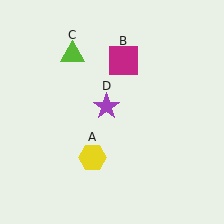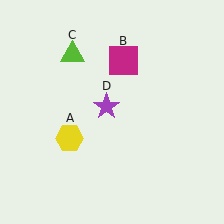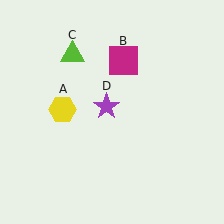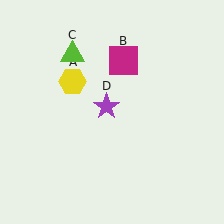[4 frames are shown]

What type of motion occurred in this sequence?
The yellow hexagon (object A) rotated clockwise around the center of the scene.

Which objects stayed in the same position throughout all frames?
Magenta square (object B) and lime triangle (object C) and purple star (object D) remained stationary.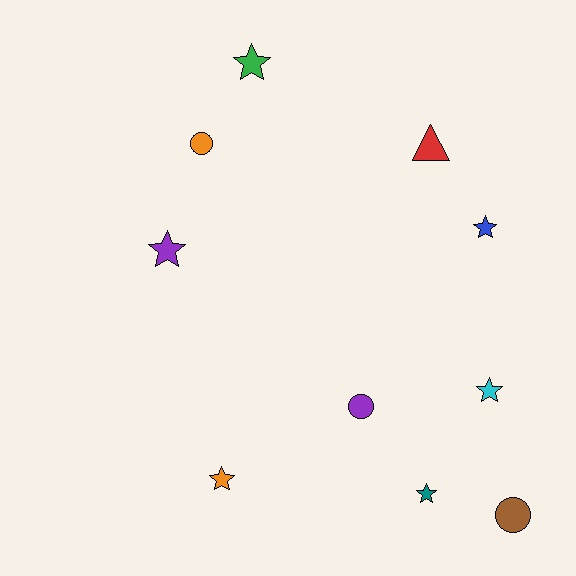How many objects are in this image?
There are 10 objects.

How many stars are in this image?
There are 6 stars.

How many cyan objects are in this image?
There is 1 cyan object.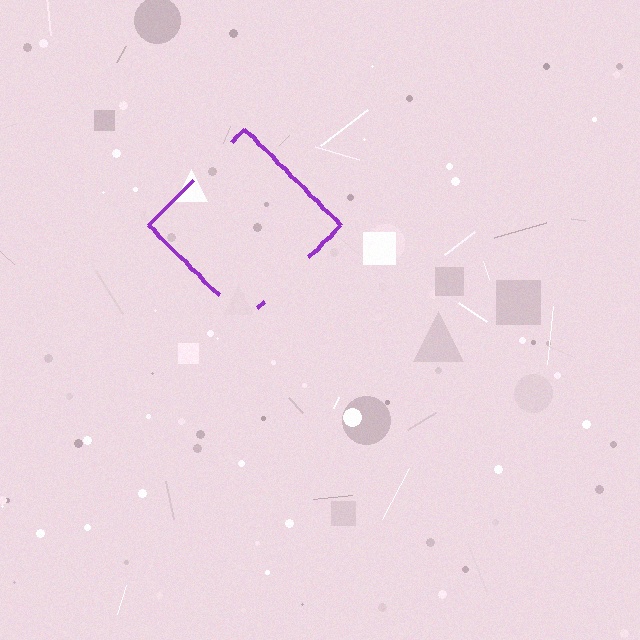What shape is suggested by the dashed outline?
The dashed outline suggests a diamond.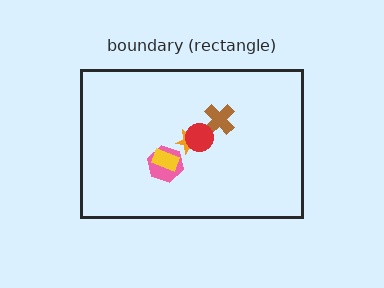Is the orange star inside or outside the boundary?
Inside.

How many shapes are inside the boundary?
5 inside, 0 outside.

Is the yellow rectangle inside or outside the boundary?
Inside.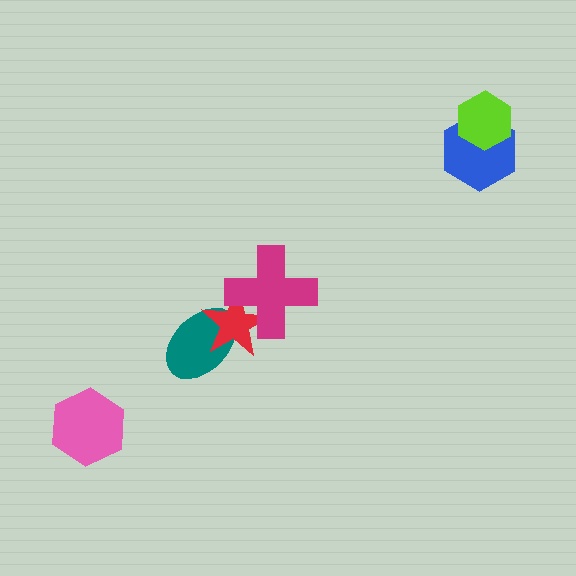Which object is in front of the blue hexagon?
The lime hexagon is in front of the blue hexagon.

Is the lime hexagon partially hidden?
No, no other shape covers it.